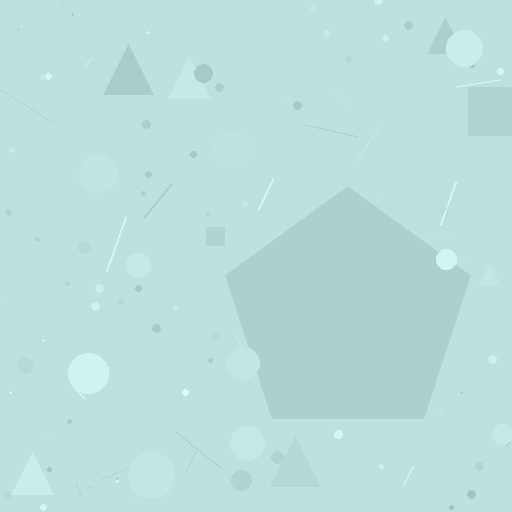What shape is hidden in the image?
A pentagon is hidden in the image.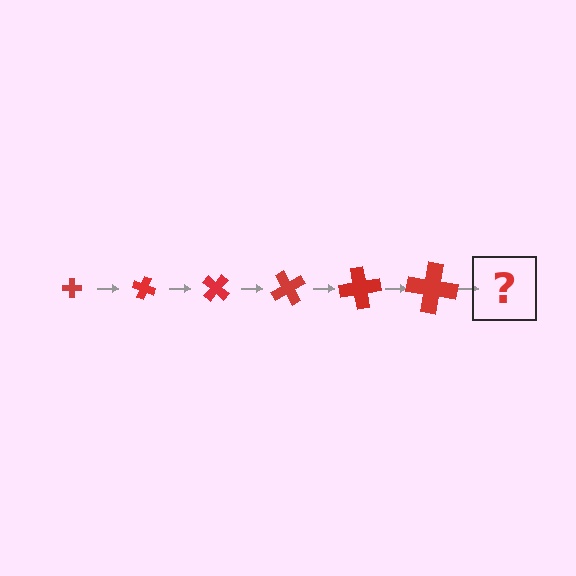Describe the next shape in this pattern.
It should be a cross, larger than the previous one and rotated 120 degrees from the start.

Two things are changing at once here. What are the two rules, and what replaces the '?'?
The two rules are that the cross grows larger each step and it rotates 20 degrees each step. The '?' should be a cross, larger than the previous one and rotated 120 degrees from the start.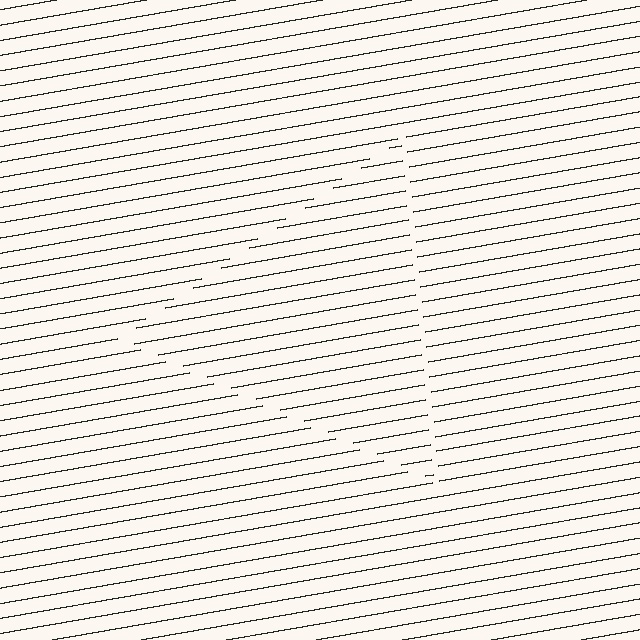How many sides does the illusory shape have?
3 sides — the line-ends trace a triangle.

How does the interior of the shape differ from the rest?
The interior of the shape contains the same grating, shifted by half a period — the contour is defined by the phase discontinuity where line-ends from the inner and outer gratings abut.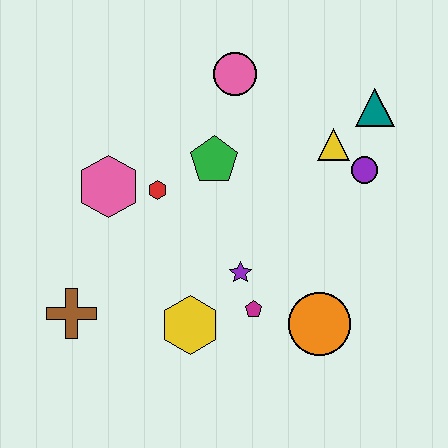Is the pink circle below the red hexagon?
No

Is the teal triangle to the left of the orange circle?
No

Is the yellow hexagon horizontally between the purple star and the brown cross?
Yes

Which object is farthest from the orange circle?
The pink circle is farthest from the orange circle.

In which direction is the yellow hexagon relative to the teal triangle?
The yellow hexagon is below the teal triangle.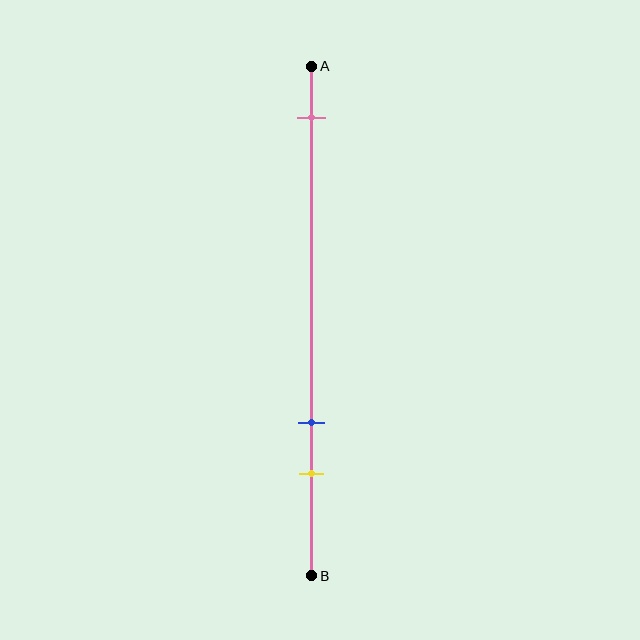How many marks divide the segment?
There are 3 marks dividing the segment.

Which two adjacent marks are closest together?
The blue and yellow marks are the closest adjacent pair.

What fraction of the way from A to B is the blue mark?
The blue mark is approximately 70% (0.7) of the way from A to B.